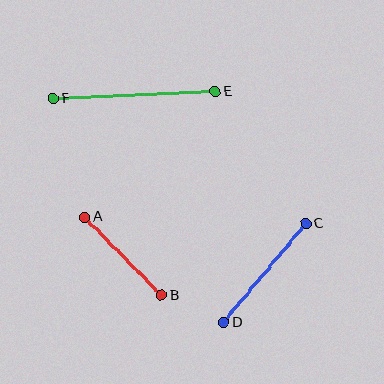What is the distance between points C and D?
The distance is approximately 128 pixels.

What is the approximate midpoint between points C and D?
The midpoint is at approximately (265, 273) pixels.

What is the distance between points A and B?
The distance is approximately 109 pixels.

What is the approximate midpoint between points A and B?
The midpoint is at approximately (123, 256) pixels.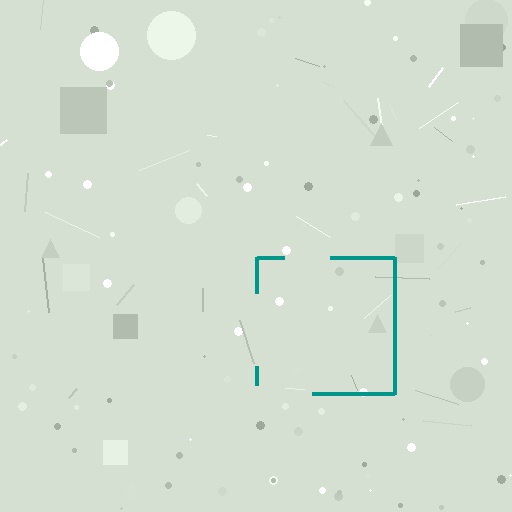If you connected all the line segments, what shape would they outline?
They would outline a square.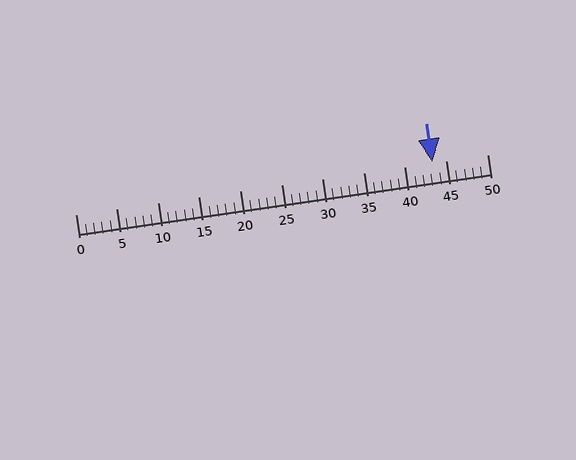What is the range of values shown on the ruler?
The ruler shows values from 0 to 50.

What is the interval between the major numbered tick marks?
The major tick marks are spaced 5 units apart.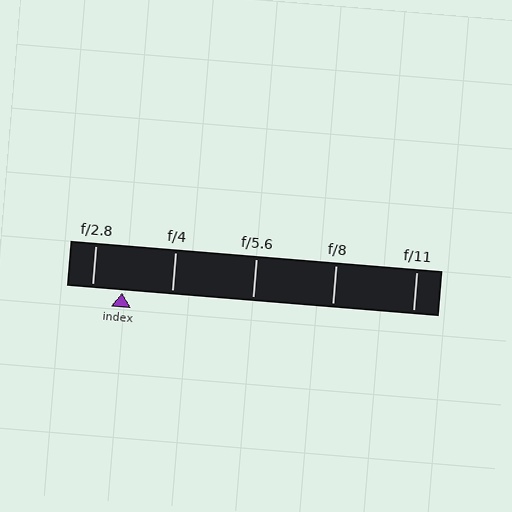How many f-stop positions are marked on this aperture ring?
There are 5 f-stop positions marked.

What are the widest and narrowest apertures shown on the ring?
The widest aperture shown is f/2.8 and the narrowest is f/11.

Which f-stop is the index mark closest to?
The index mark is closest to f/2.8.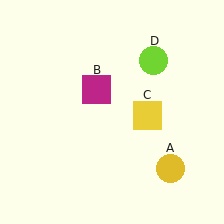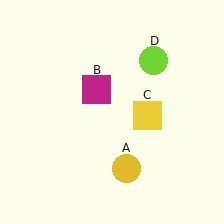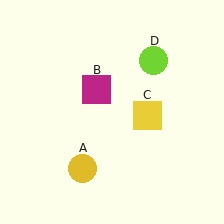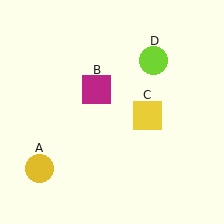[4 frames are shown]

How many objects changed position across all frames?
1 object changed position: yellow circle (object A).